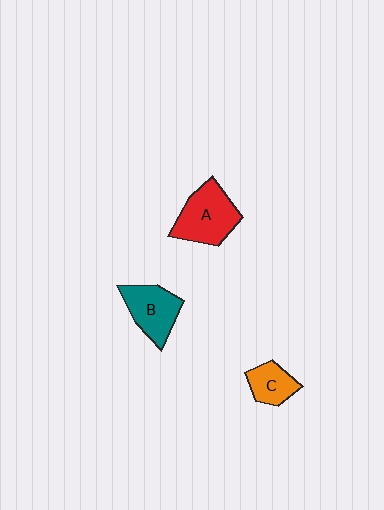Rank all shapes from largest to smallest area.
From largest to smallest: A (red), B (teal), C (orange).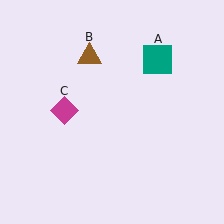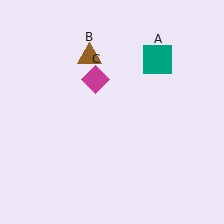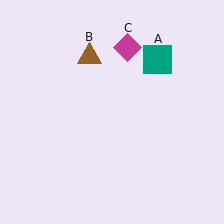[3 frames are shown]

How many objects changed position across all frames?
1 object changed position: magenta diamond (object C).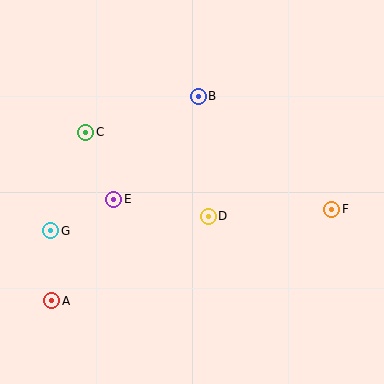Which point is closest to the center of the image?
Point D at (208, 216) is closest to the center.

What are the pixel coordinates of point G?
Point G is at (51, 231).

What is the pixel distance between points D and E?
The distance between D and E is 96 pixels.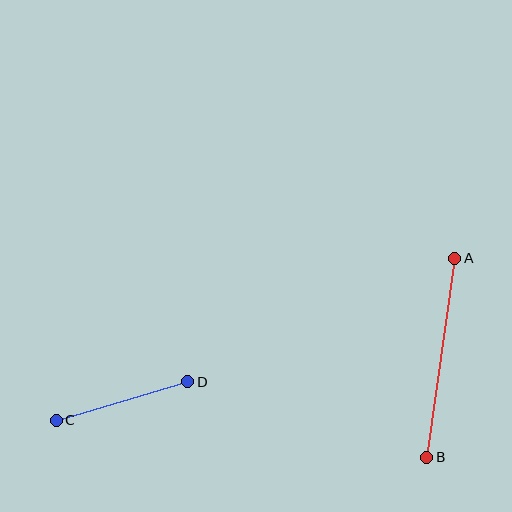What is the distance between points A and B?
The distance is approximately 201 pixels.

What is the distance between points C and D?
The distance is approximately 137 pixels.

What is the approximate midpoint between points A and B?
The midpoint is at approximately (441, 358) pixels.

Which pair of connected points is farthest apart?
Points A and B are farthest apart.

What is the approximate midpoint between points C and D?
The midpoint is at approximately (122, 401) pixels.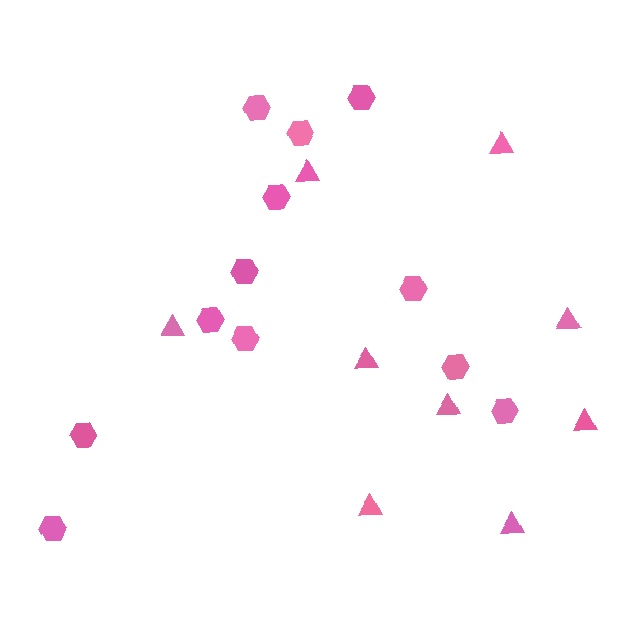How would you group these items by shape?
There are 2 groups: one group of hexagons (12) and one group of triangles (9).